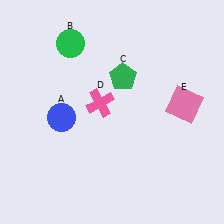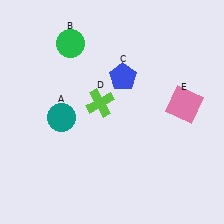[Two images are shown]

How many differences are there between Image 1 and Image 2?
There are 3 differences between the two images.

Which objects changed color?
A changed from blue to teal. C changed from green to blue. D changed from pink to lime.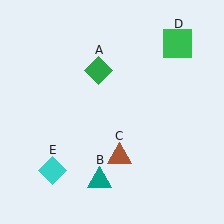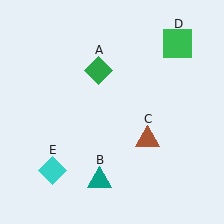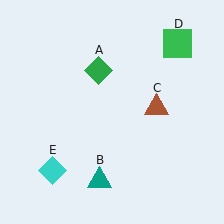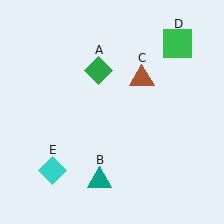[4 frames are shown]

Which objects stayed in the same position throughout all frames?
Green diamond (object A) and teal triangle (object B) and green square (object D) and cyan diamond (object E) remained stationary.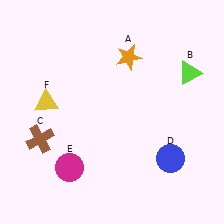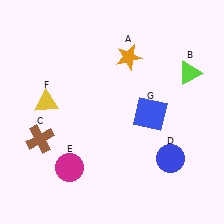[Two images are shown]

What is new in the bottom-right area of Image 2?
A blue square (G) was added in the bottom-right area of Image 2.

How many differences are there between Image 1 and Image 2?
There is 1 difference between the two images.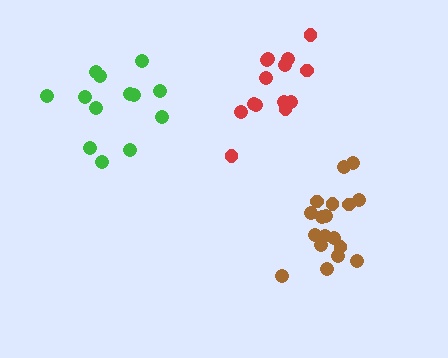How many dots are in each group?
Group 1: 18 dots, Group 2: 13 dots, Group 3: 14 dots (45 total).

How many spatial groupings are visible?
There are 3 spatial groupings.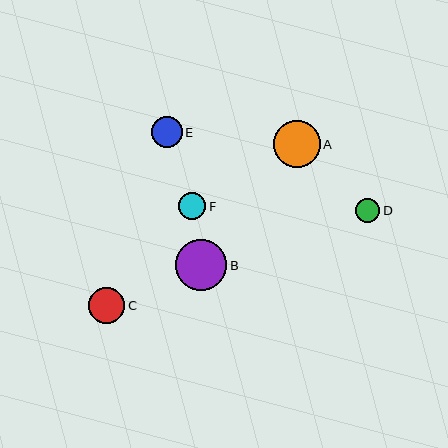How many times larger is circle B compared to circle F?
Circle B is approximately 1.9 times the size of circle F.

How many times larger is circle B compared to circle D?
Circle B is approximately 2.1 times the size of circle D.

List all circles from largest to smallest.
From largest to smallest: B, A, C, E, F, D.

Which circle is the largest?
Circle B is the largest with a size of approximately 51 pixels.